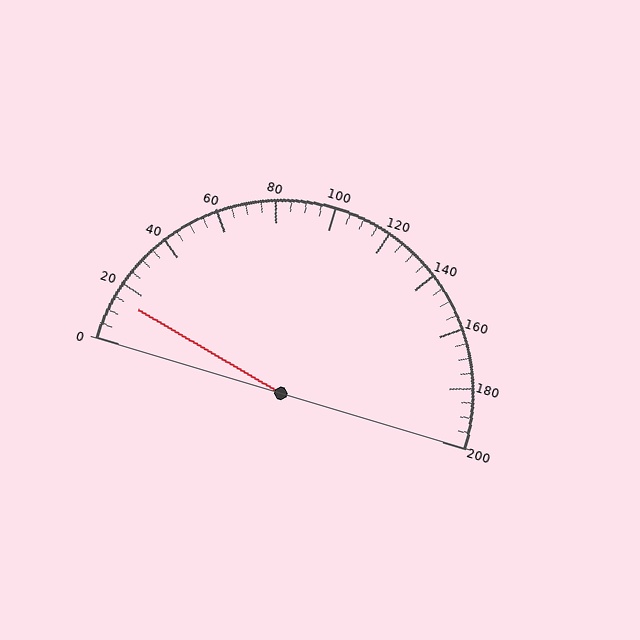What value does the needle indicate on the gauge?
The needle indicates approximately 15.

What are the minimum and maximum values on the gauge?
The gauge ranges from 0 to 200.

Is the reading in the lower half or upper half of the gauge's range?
The reading is in the lower half of the range (0 to 200).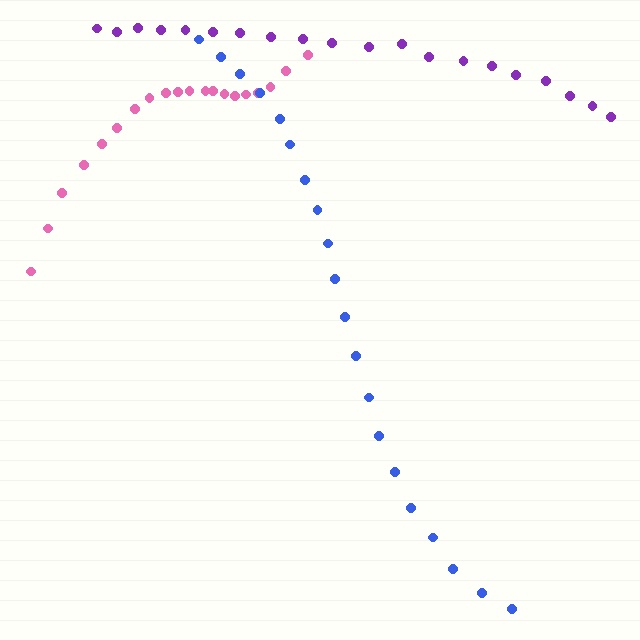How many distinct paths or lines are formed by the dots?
There are 3 distinct paths.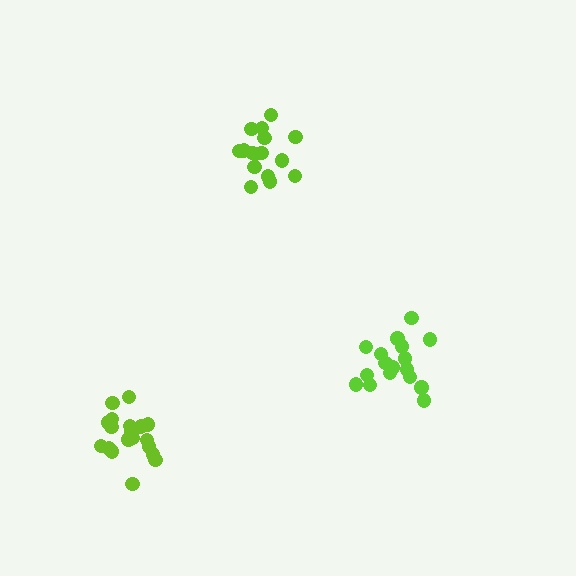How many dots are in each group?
Group 1: 16 dots, Group 2: 19 dots, Group 3: 17 dots (52 total).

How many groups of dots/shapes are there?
There are 3 groups.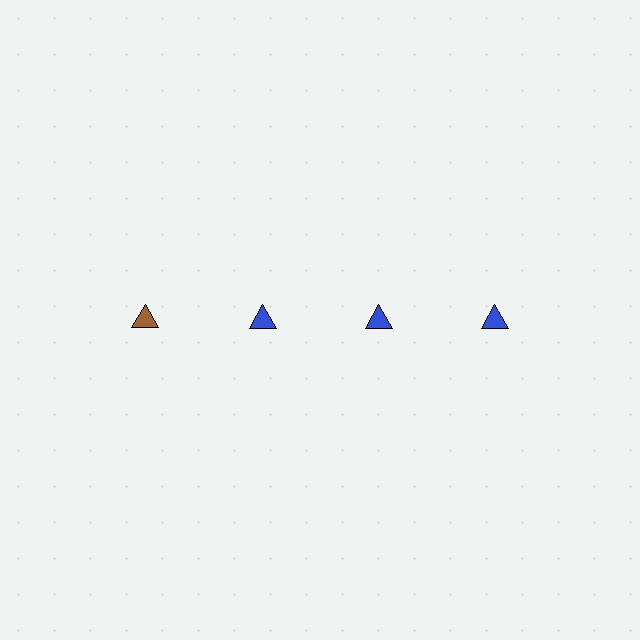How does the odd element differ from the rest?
It has a different color: brown instead of blue.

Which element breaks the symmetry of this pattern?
The brown triangle in the top row, leftmost column breaks the symmetry. All other shapes are blue triangles.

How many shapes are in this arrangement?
There are 4 shapes arranged in a grid pattern.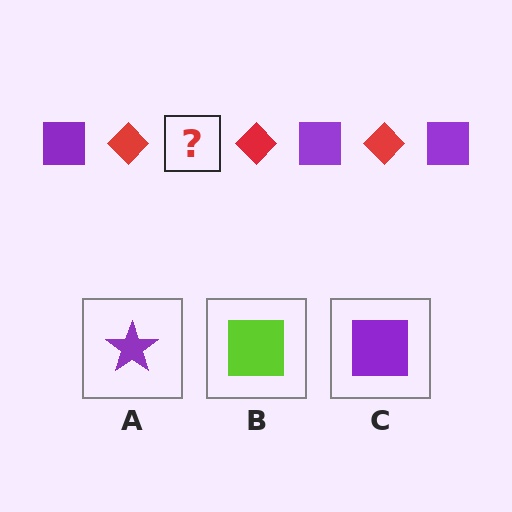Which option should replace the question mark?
Option C.